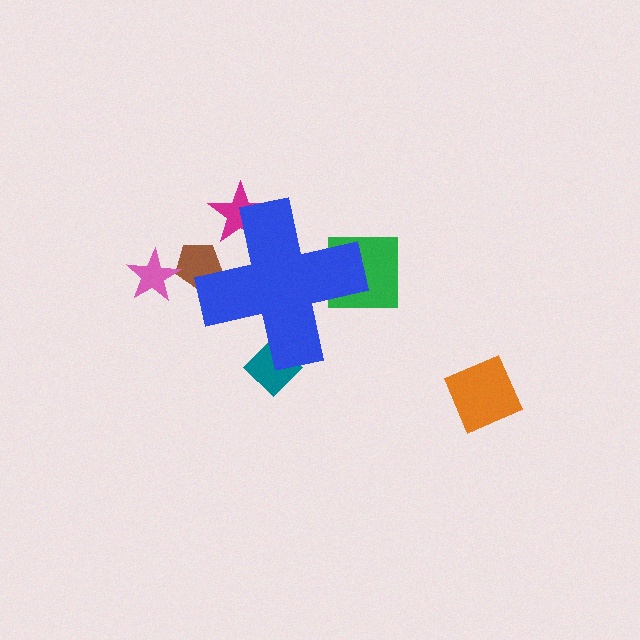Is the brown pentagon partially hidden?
Yes, the brown pentagon is partially hidden behind the blue cross.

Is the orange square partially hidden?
No, the orange square is fully visible.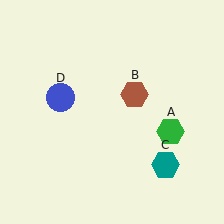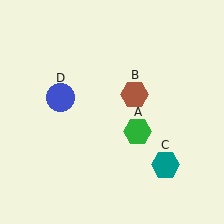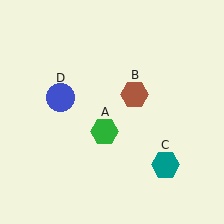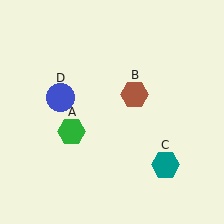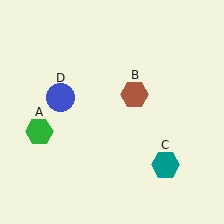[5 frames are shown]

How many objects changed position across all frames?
1 object changed position: green hexagon (object A).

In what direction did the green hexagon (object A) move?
The green hexagon (object A) moved left.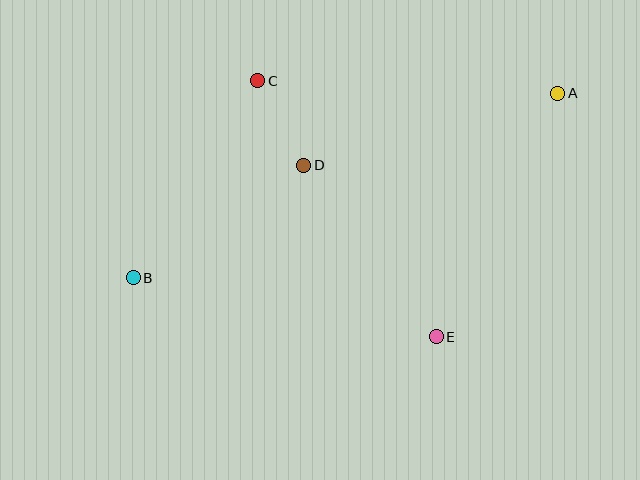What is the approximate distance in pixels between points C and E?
The distance between C and E is approximately 312 pixels.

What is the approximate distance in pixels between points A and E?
The distance between A and E is approximately 272 pixels.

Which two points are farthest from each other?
Points A and B are farthest from each other.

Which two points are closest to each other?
Points C and D are closest to each other.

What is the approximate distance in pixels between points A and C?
The distance between A and C is approximately 300 pixels.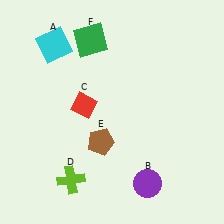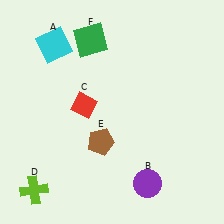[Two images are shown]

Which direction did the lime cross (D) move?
The lime cross (D) moved left.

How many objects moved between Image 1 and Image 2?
1 object moved between the two images.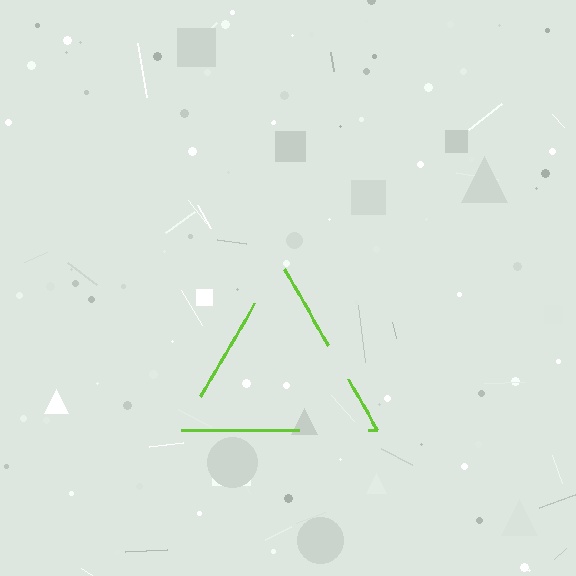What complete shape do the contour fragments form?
The contour fragments form a triangle.